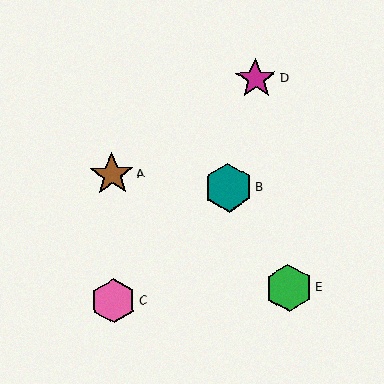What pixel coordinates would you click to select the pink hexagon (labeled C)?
Click at (114, 301) to select the pink hexagon C.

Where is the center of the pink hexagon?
The center of the pink hexagon is at (114, 301).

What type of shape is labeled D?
Shape D is a magenta star.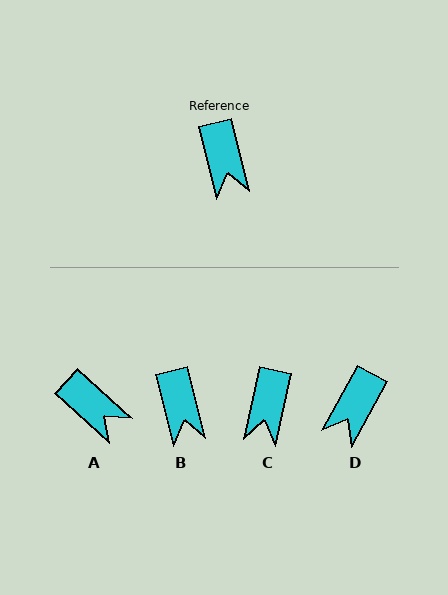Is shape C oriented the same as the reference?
No, it is off by about 26 degrees.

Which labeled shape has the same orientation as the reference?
B.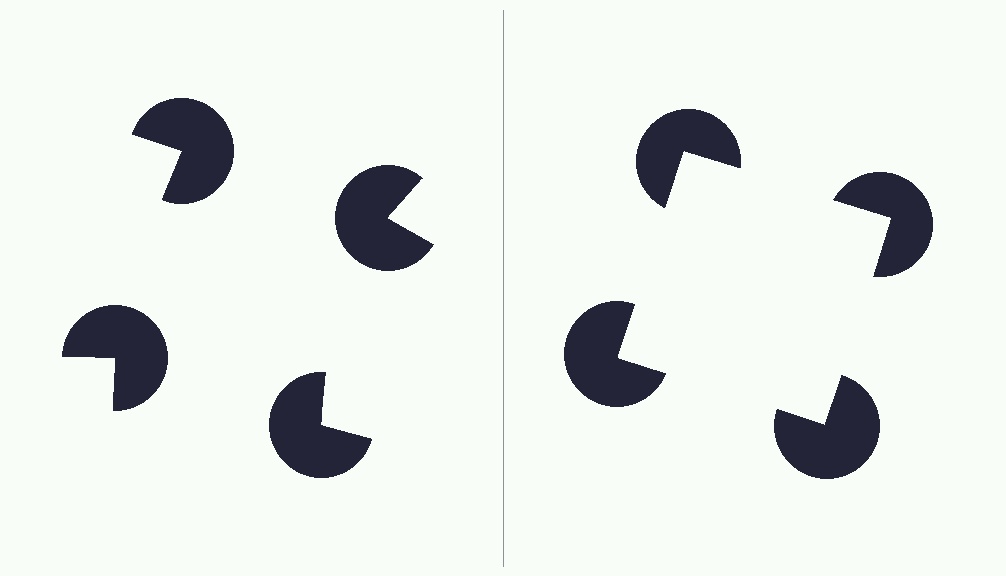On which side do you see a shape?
An illusory square appears on the right side. On the left side the wedge cuts are rotated, so no coherent shape forms.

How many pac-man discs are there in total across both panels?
8 — 4 on each side.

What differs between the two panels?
The pac-man discs are positioned identically on both sides; only the wedge orientations differ. On the right they align to a square; on the left they are misaligned.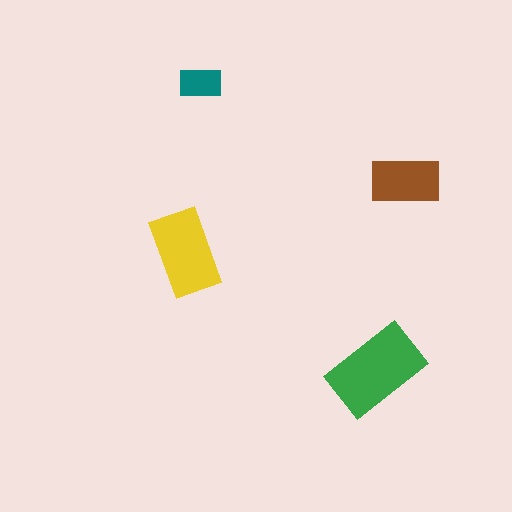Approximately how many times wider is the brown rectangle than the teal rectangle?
About 1.5 times wider.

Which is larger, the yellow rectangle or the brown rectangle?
The yellow one.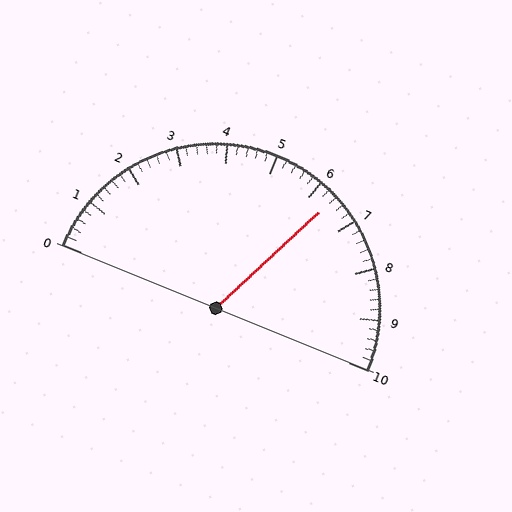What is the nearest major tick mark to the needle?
The nearest major tick mark is 6.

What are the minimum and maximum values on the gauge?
The gauge ranges from 0 to 10.